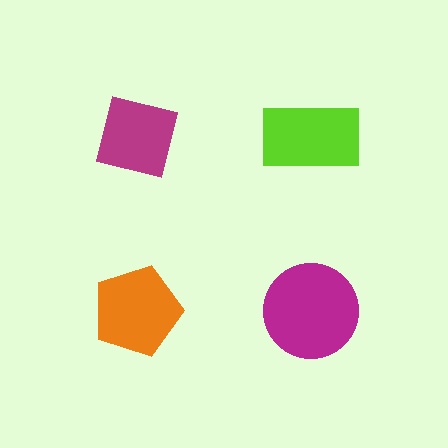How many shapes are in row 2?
2 shapes.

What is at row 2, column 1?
An orange pentagon.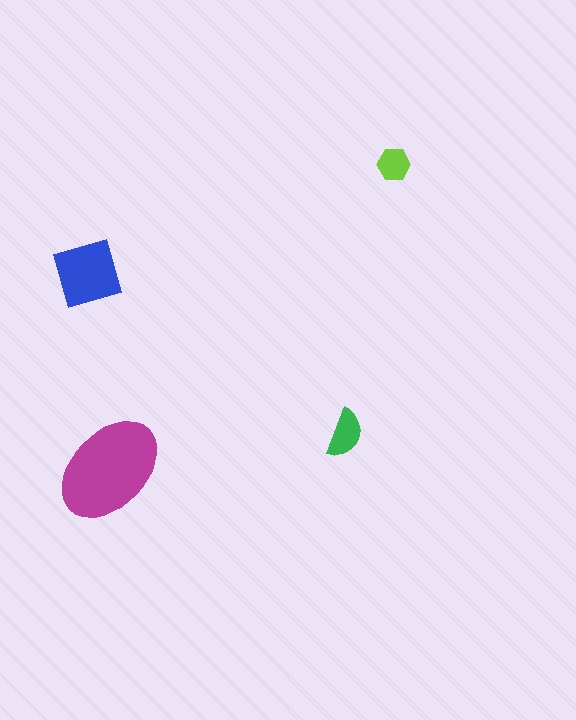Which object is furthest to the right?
The lime hexagon is rightmost.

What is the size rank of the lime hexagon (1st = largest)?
4th.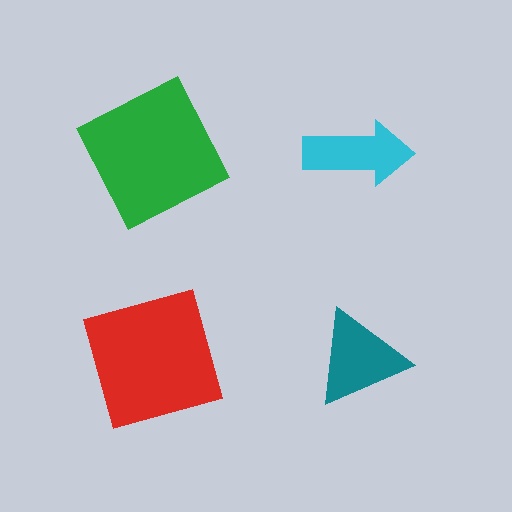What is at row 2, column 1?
A red square.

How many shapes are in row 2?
2 shapes.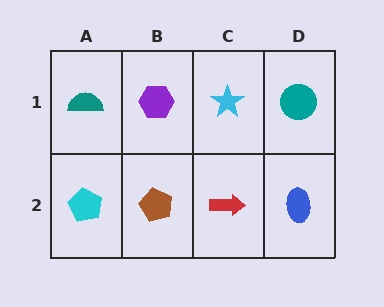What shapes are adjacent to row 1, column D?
A blue ellipse (row 2, column D), a cyan star (row 1, column C).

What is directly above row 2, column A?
A teal semicircle.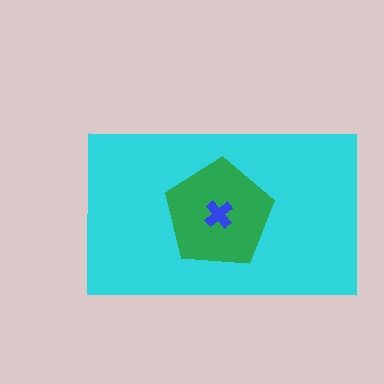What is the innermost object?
The blue cross.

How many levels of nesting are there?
3.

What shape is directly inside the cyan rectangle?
The green pentagon.